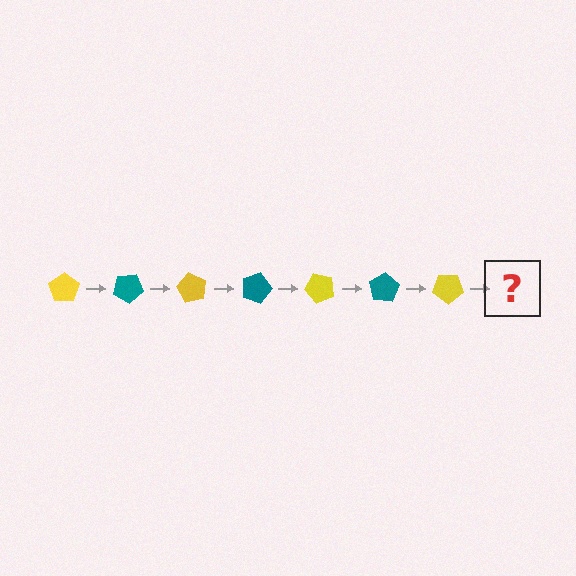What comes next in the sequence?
The next element should be a teal pentagon, rotated 210 degrees from the start.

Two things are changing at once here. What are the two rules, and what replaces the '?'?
The two rules are that it rotates 30 degrees each step and the color cycles through yellow and teal. The '?' should be a teal pentagon, rotated 210 degrees from the start.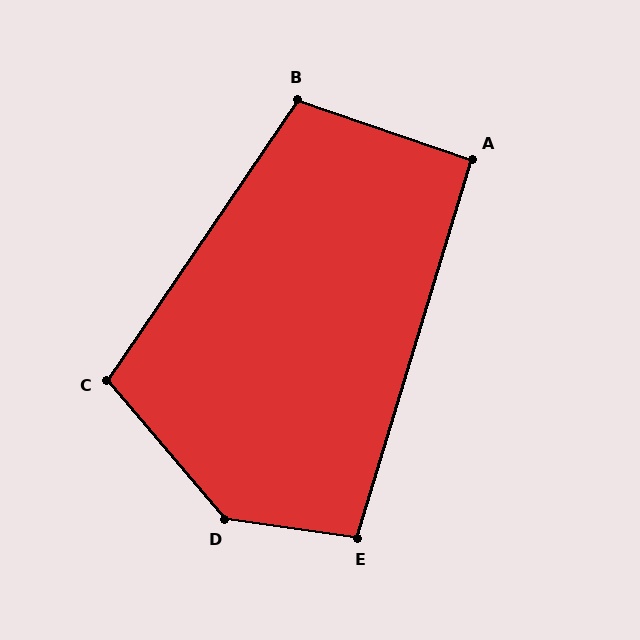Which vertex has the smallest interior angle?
A, at approximately 92 degrees.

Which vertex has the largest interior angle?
D, at approximately 138 degrees.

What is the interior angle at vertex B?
Approximately 105 degrees (obtuse).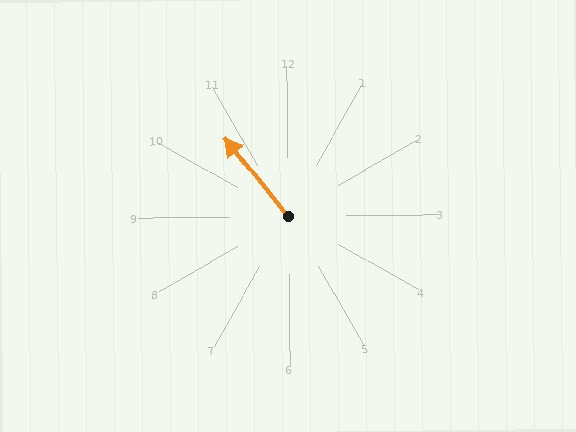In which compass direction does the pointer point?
Northwest.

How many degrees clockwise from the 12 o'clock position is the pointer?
Approximately 322 degrees.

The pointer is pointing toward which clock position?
Roughly 11 o'clock.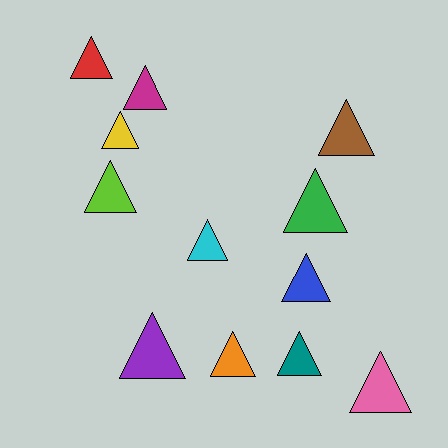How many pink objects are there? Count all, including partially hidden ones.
There is 1 pink object.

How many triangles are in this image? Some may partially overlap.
There are 12 triangles.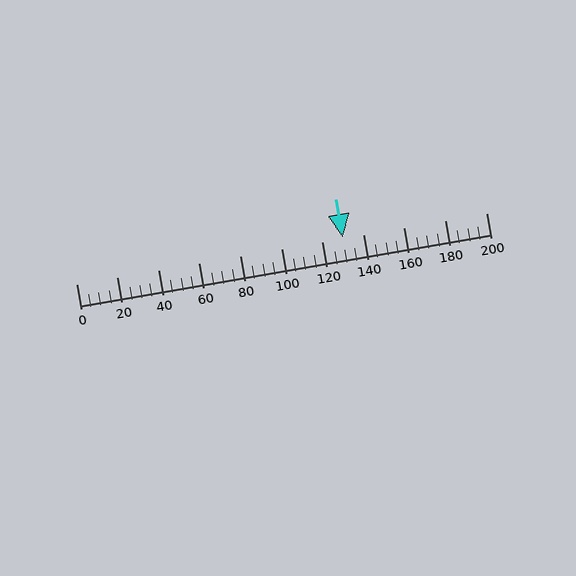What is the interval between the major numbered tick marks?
The major tick marks are spaced 20 units apart.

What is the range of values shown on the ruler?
The ruler shows values from 0 to 200.